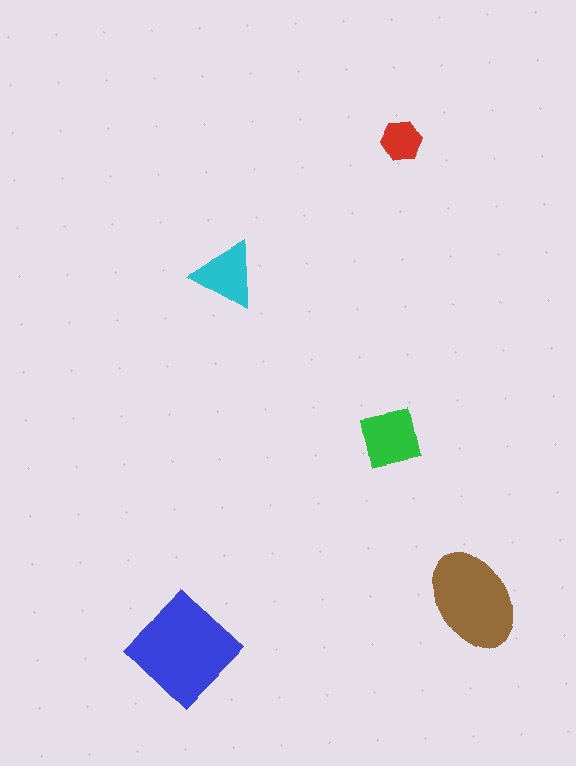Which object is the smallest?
The red hexagon.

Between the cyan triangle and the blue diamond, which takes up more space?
The blue diamond.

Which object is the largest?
The blue diamond.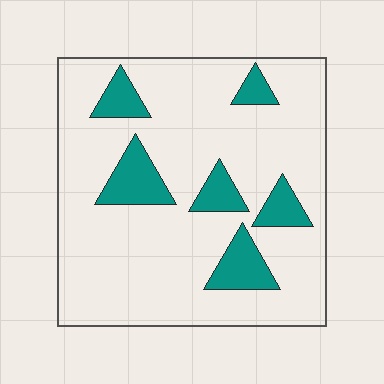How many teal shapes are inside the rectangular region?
6.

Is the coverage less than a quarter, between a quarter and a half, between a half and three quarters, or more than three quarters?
Less than a quarter.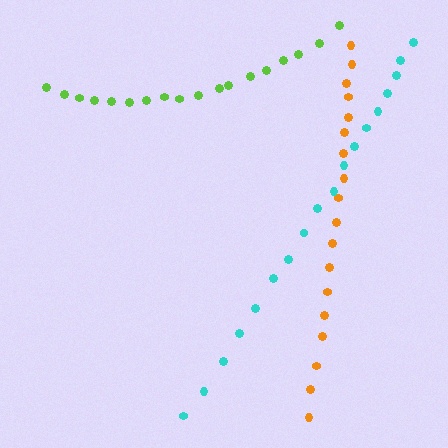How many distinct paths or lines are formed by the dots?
There are 3 distinct paths.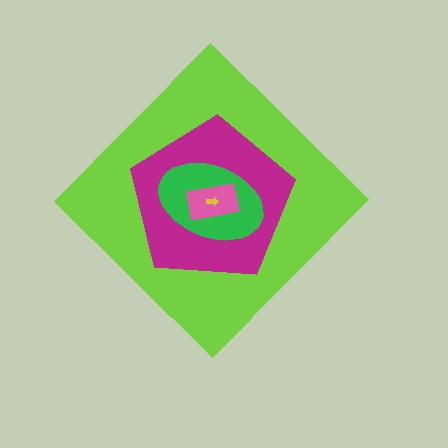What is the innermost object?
The yellow arrow.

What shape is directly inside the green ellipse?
The pink rectangle.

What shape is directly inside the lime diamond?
The magenta pentagon.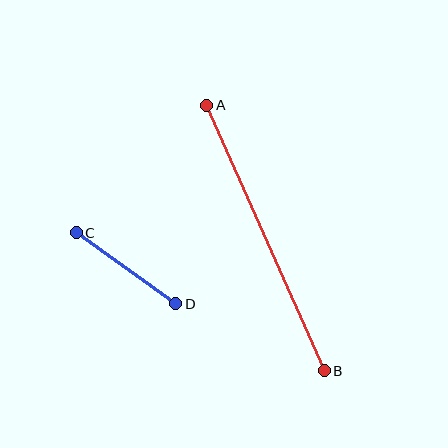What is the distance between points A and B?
The distance is approximately 290 pixels.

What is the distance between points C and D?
The distance is approximately 122 pixels.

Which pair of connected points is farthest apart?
Points A and B are farthest apart.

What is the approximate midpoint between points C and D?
The midpoint is at approximately (126, 268) pixels.